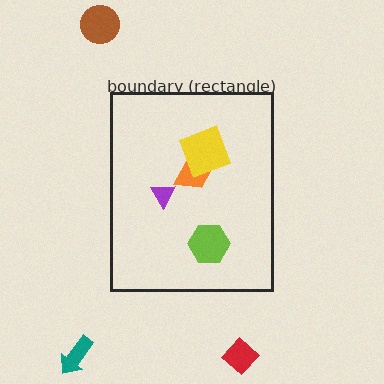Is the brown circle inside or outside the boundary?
Outside.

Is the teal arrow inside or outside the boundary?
Outside.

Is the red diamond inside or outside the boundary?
Outside.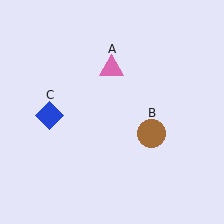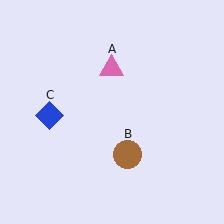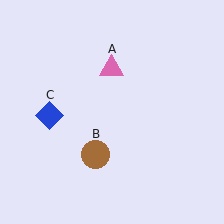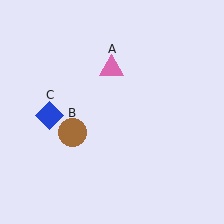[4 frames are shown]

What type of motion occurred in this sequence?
The brown circle (object B) rotated clockwise around the center of the scene.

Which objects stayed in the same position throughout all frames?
Pink triangle (object A) and blue diamond (object C) remained stationary.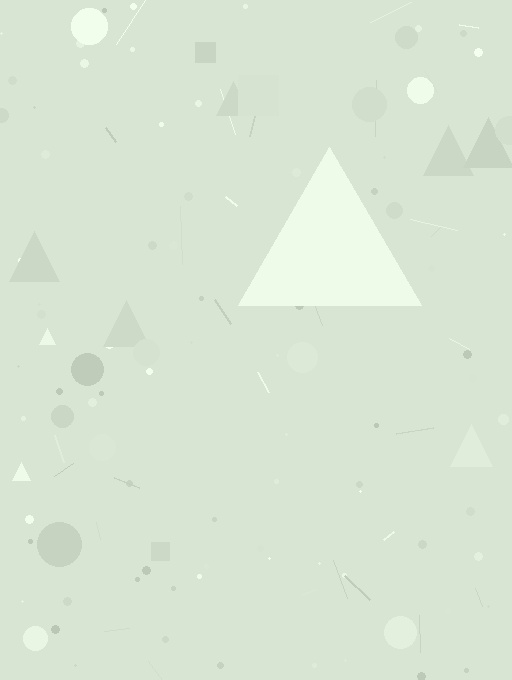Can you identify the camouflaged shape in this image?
The camouflaged shape is a triangle.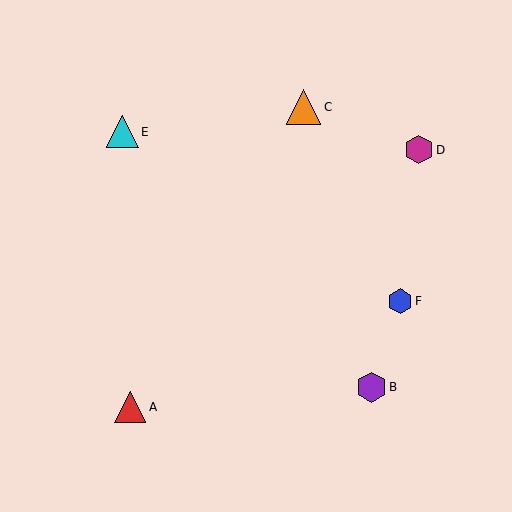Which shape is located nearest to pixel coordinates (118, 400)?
The red triangle (labeled A) at (130, 407) is nearest to that location.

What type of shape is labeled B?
Shape B is a purple hexagon.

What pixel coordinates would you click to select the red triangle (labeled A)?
Click at (130, 407) to select the red triangle A.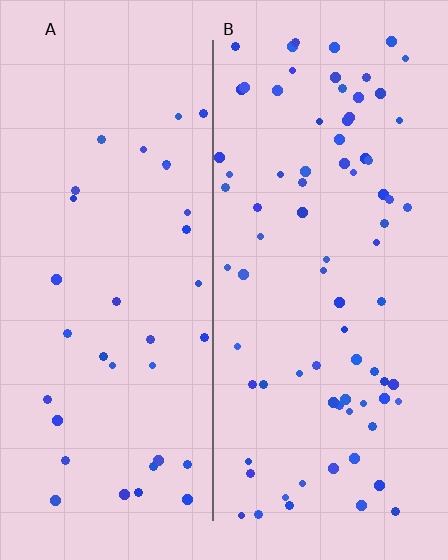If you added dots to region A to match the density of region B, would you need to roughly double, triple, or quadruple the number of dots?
Approximately double.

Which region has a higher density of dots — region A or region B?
B (the right).